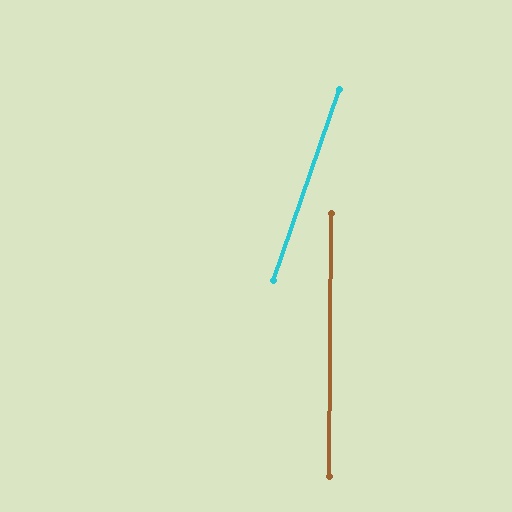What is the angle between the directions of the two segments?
Approximately 19 degrees.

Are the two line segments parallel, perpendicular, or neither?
Neither parallel nor perpendicular — they differ by about 19°.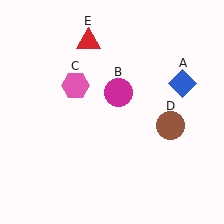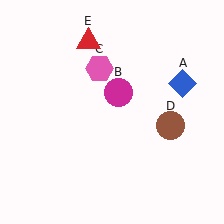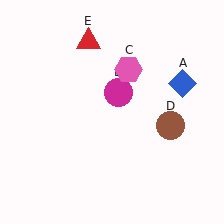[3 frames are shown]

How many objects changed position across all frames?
1 object changed position: pink hexagon (object C).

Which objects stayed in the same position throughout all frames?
Blue diamond (object A) and magenta circle (object B) and brown circle (object D) and red triangle (object E) remained stationary.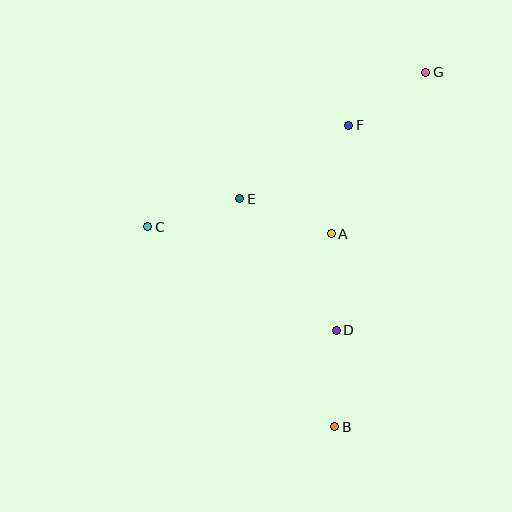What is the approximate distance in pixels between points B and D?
The distance between B and D is approximately 96 pixels.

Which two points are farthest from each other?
Points B and G are farthest from each other.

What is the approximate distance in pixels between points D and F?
The distance between D and F is approximately 205 pixels.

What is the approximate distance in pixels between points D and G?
The distance between D and G is approximately 273 pixels.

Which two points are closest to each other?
Points F and G are closest to each other.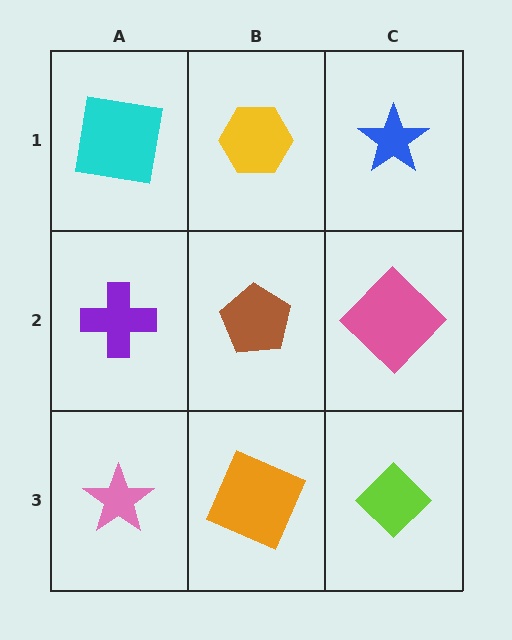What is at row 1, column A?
A cyan square.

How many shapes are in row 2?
3 shapes.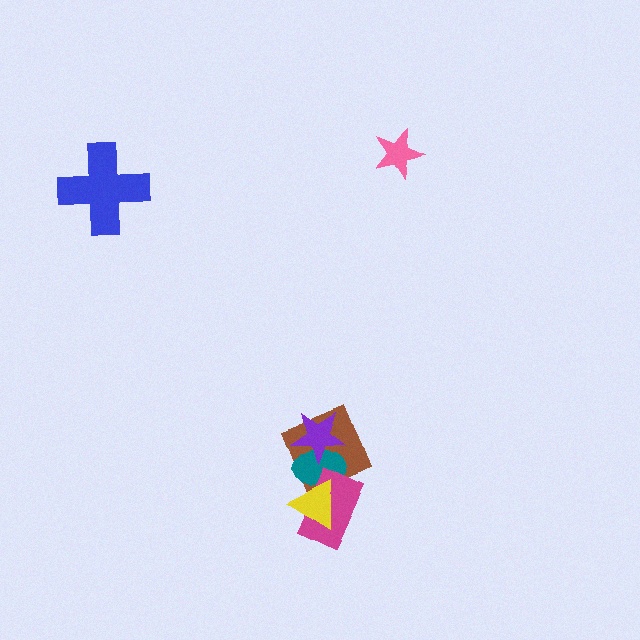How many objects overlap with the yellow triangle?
3 objects overlap with the yellow triangle.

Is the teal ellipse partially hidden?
Yes, it is partially covered by another shape.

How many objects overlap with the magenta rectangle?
3 objects overlap with the magenta rectangle.